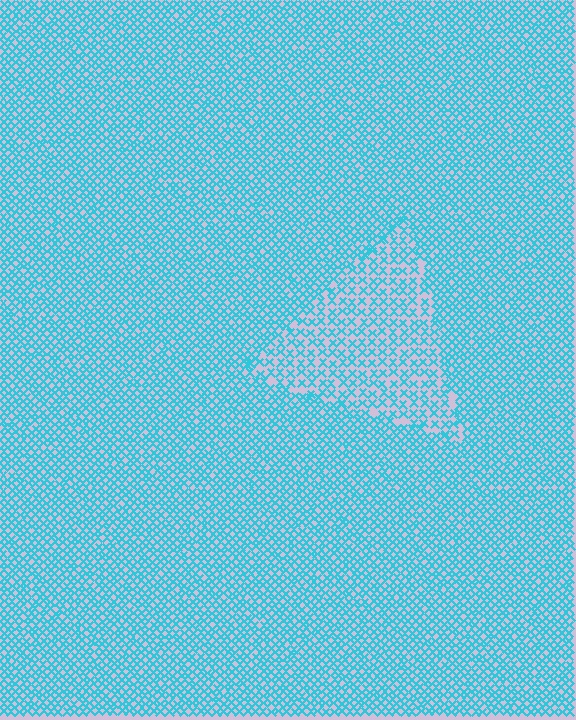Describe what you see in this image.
The image contains small cyan elements arranged at two different densities. A triangle-shaped region is visible where the elements are less densely packed than the surrounding area.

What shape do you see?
I see a triangle.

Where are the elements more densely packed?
The elements are more densely packed outside the triangle boundary.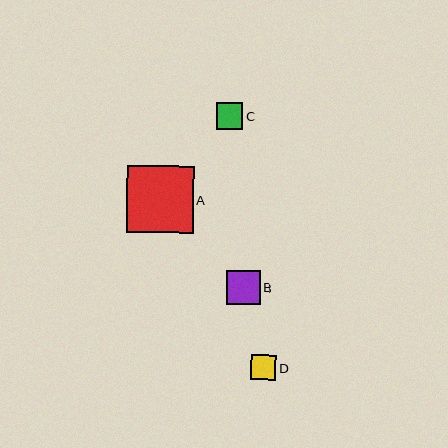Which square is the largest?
Square A is the largest with a size of approximately 67 pixels.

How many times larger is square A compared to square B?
Square A is approximately 2.0 times the size of square B.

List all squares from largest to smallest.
From largest to smallest: A, B, C, D.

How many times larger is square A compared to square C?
Square A is approximately 2.5 times the size of square C.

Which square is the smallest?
Square D is the smallest with a size of approximately 25 pixels.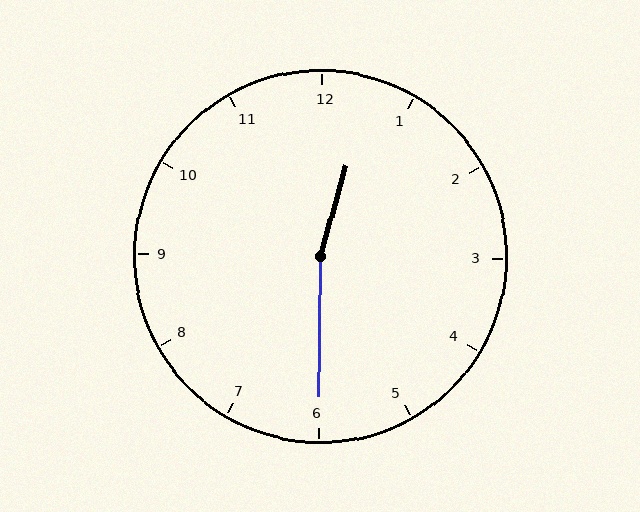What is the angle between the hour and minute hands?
Approximately 165 degrees.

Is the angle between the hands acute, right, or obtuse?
It is obtuse.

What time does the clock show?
12:30.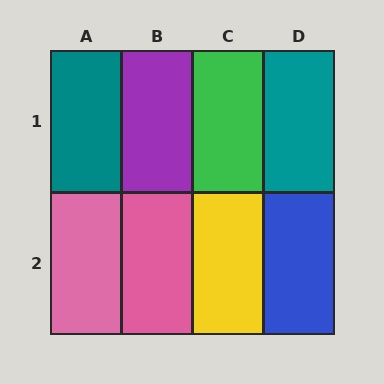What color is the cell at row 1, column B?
Purple.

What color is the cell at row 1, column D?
Teal.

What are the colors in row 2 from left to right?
Pink, pink, yellow, blue.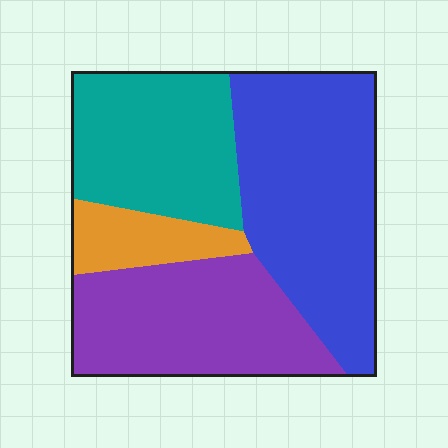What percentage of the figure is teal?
Teal covers about 25% of the figure.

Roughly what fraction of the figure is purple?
Purple covers around 30% of the figure.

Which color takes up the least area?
Orange, at roughly 10%.